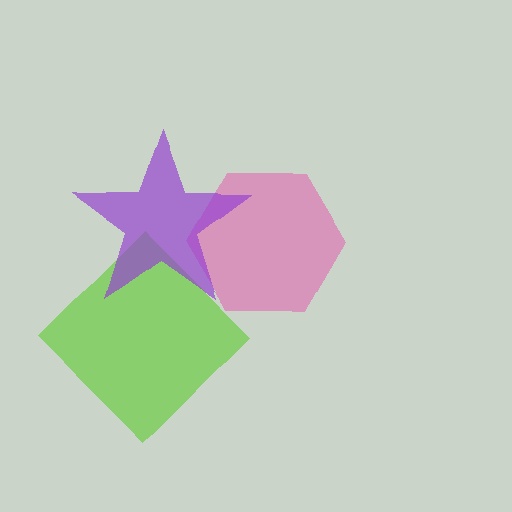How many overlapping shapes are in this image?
There are 3 overlapping shapes in the image.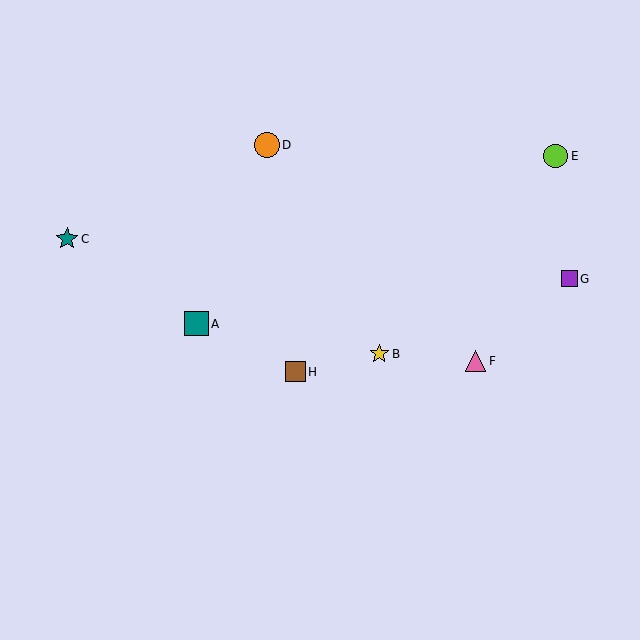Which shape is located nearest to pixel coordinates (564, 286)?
The purple square (labeled G) at (569, 279) is nearest to that location.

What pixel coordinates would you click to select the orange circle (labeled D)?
Click at (267, 145) to select the orange circle D.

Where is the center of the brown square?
The center of the brown square is at (295, 372).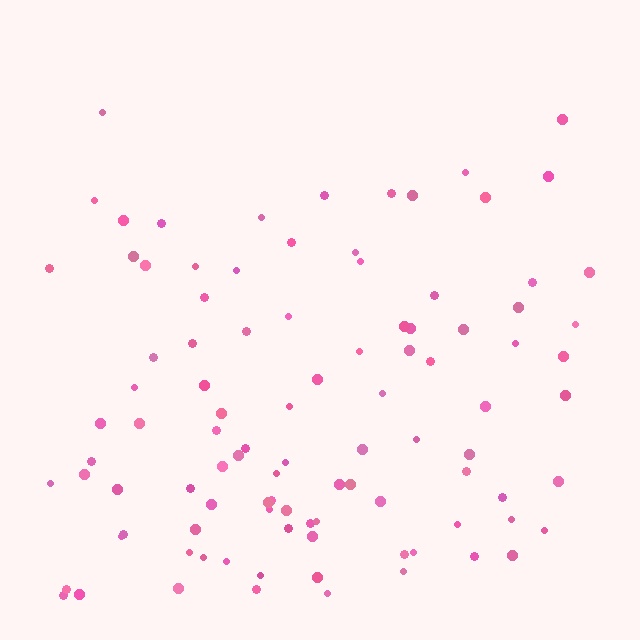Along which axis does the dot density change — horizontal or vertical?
Vertical.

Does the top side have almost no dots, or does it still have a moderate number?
Still a moderate number, just noticeably fewer than the bottom.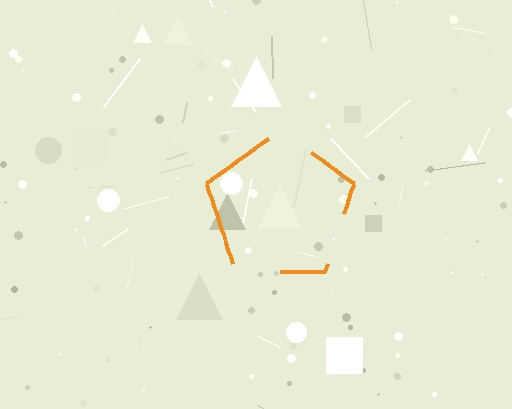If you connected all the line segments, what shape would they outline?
They would outline a pentagon.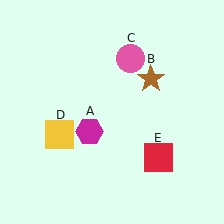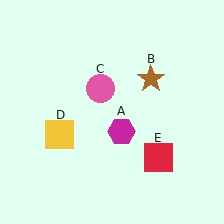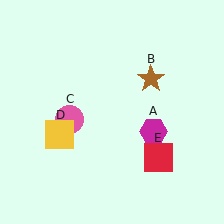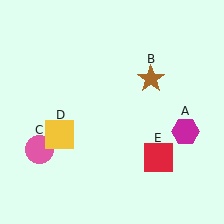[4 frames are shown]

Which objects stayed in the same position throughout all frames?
Brown star (object B) and yellow square (object D) and red square (object E) remained stationary.